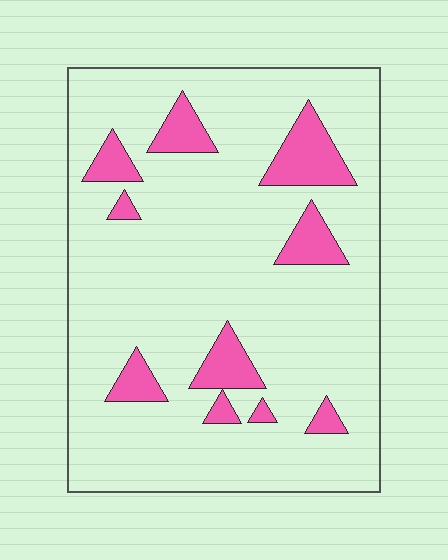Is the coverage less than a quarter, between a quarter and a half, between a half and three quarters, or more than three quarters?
Less than a quarter.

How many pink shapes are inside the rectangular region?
10.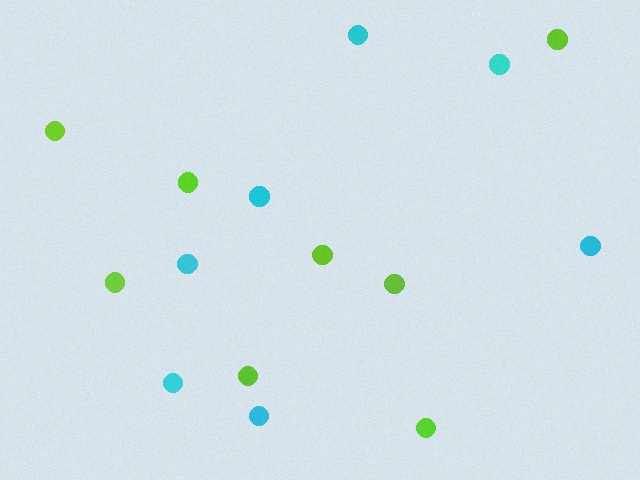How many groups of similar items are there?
There are 2 groups: one group of cyan circles (7) and one group of lime circles (8).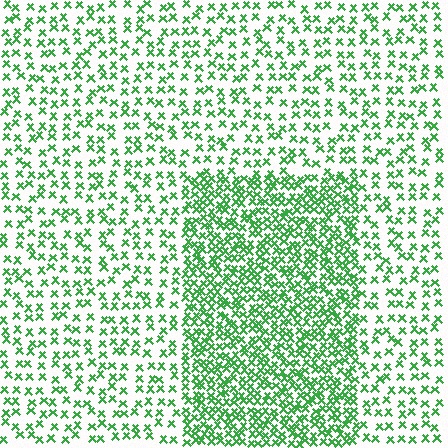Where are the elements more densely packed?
The elements are more densely packed inside the rectangle boundary.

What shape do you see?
I see a rectangle.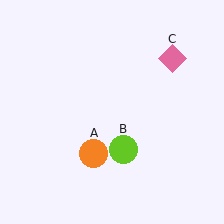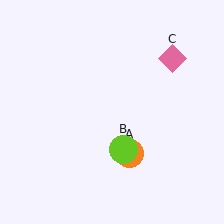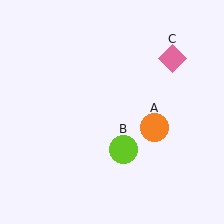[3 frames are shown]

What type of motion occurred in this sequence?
The orange circle (object A) rotated counterclockwise around the center of the scene.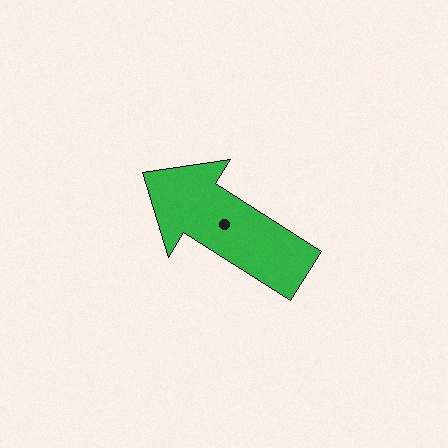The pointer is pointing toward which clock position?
Roughly 10 o'clock.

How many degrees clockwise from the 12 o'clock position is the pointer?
Approximately 302 degrees.